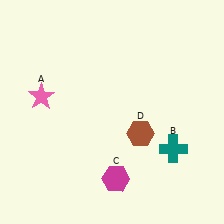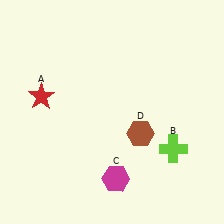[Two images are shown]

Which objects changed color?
A changed from pink to red. B changed from teal to lime.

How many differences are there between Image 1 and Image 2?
There are 2 differences between the two images.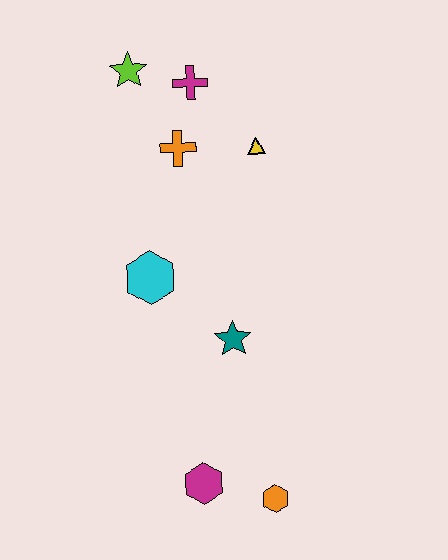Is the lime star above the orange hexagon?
Yes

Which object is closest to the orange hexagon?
The magenta hexagon is closest to the orange hexagon.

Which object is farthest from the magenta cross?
The orange hexagon is farthest from the magenta cross.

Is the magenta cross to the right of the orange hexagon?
No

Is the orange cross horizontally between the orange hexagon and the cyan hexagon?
Yes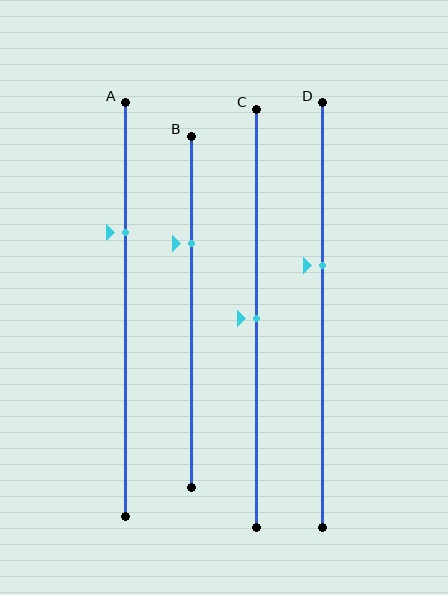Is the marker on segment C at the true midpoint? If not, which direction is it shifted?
Yes, the marker on segment C is at the true midpoint.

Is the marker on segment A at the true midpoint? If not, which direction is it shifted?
No, the marker on segment A is shifted upward by about 19% of the segment length.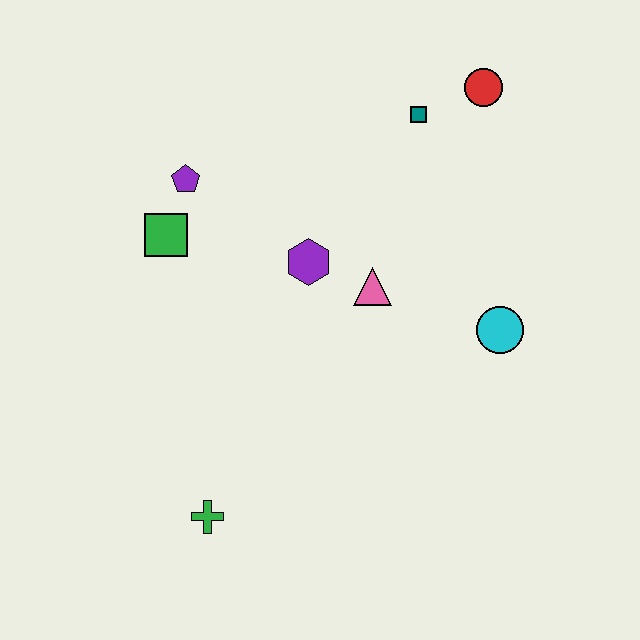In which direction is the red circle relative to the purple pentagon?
The red circle is to the right of the purple pentagon.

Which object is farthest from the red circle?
The green cross is farthest from the red circle.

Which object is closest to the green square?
The purple pentagon is closest to the green square.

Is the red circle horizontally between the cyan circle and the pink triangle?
Yes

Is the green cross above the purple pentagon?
No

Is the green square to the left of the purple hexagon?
Yes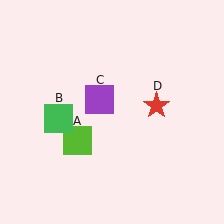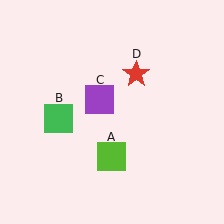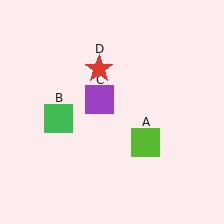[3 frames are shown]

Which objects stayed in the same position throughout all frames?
Green square (object B) and purple square (object C) remained stationary.